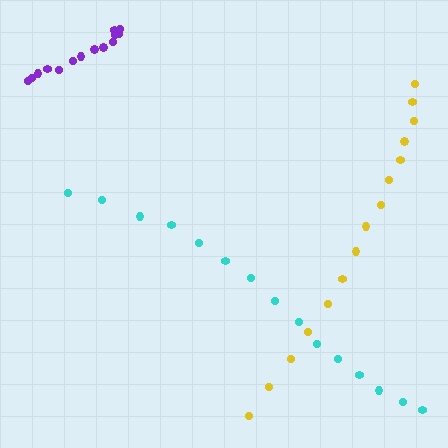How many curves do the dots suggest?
There are 3 distinct paths.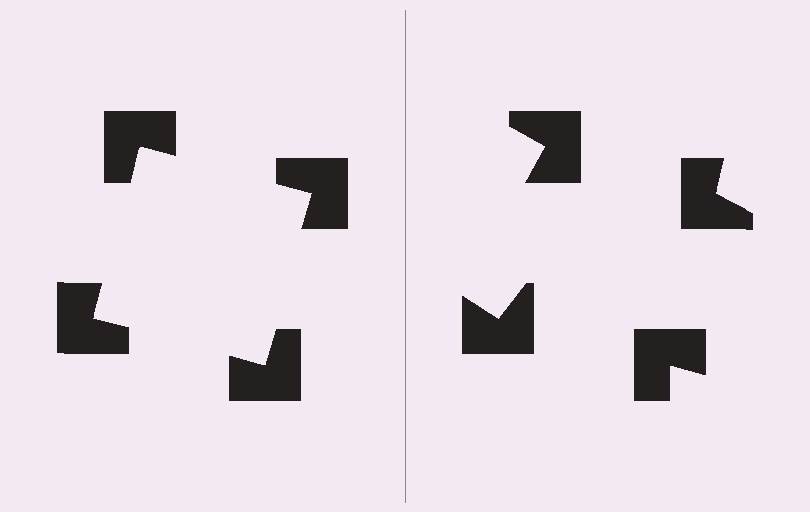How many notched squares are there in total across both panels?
8 — 4 on each side.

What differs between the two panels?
The notched squares are positioned identically on both sides; only the wedge orientations differ. On the left they align to a square; on the right they are misaligned.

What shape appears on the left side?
An illusory square.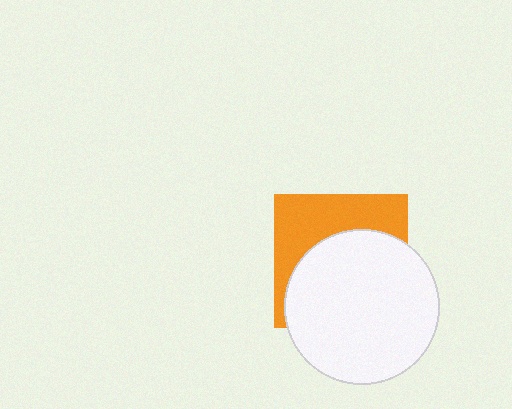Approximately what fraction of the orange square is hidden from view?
Roughly 59% of the orange square is hidden behind the white circle.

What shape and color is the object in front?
The object in front is a white circle.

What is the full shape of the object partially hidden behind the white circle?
The partially hidden object is an orange square.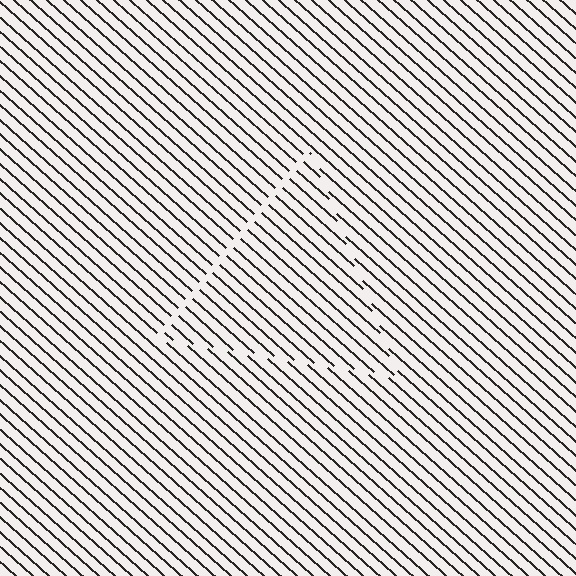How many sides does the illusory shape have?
3 sides — the line-ends trace a triangle.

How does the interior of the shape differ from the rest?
The interior of the shape contains the same grating, shifted by half a period — the contour is defined by the phase discontinuity where line-ends from the inner and outer gratings abut.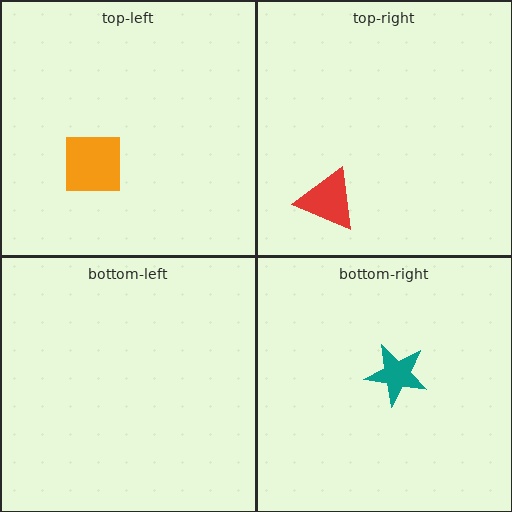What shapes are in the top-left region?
The orange square.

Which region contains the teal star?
The bottom-right region.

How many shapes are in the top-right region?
1.